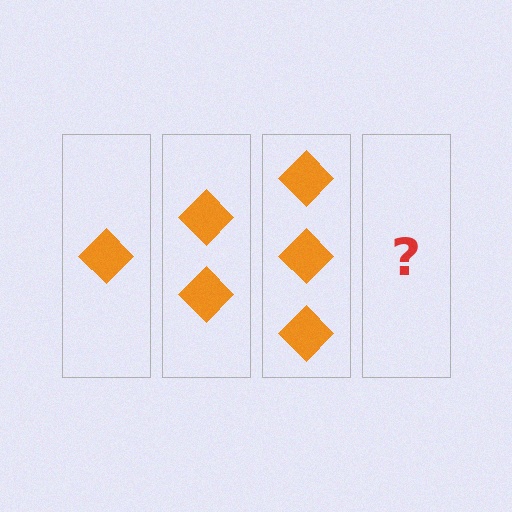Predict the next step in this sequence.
The next step is 4 diamonds.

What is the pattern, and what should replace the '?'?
The pattern is that each step adds one more diamond. The '?' should be 4 diamonds.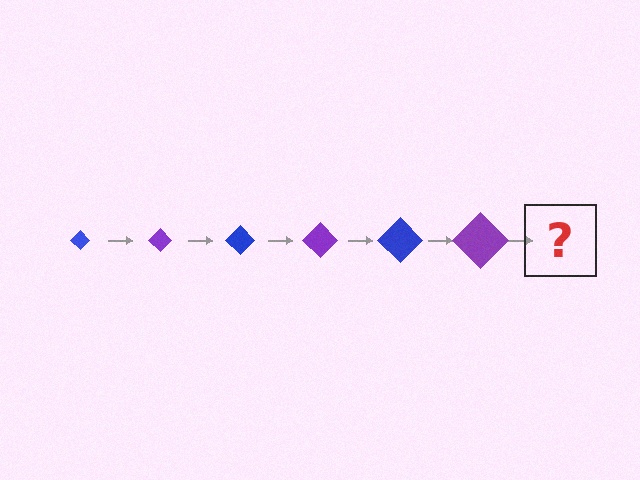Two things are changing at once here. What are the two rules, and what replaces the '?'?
The two rules are that the diamond grows larger each step and the color cycles through blue and purple. The '?' should be a blue diamond, larger than the previous one.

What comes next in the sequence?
The next element should be a blue diamond, larger than the previous one.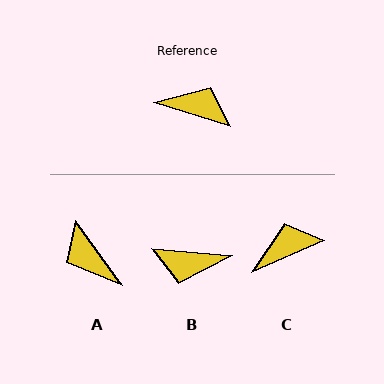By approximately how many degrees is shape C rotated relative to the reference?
Approximately 41 degrees counter-clockwise.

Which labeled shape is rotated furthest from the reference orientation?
B, about 167 degrees away.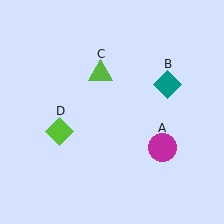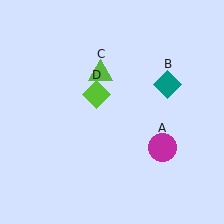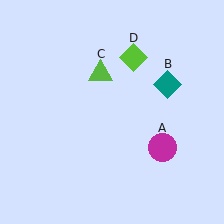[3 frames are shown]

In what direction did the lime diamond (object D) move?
The lime diamond (object D) moved up and to the right.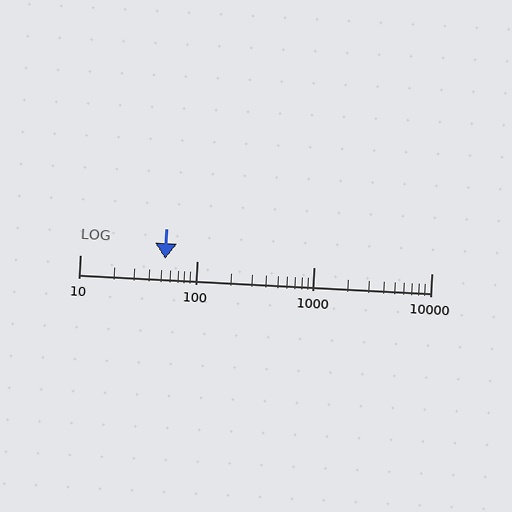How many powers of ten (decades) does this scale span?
The scale spans 3 decades, from 10 to 10000.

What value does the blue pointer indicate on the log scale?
The pointer indicates approximately 54.